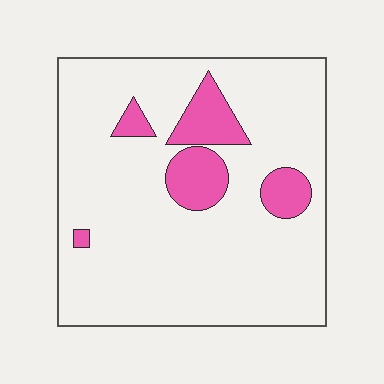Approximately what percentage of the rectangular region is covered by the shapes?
Approximately 15%.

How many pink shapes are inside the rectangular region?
5.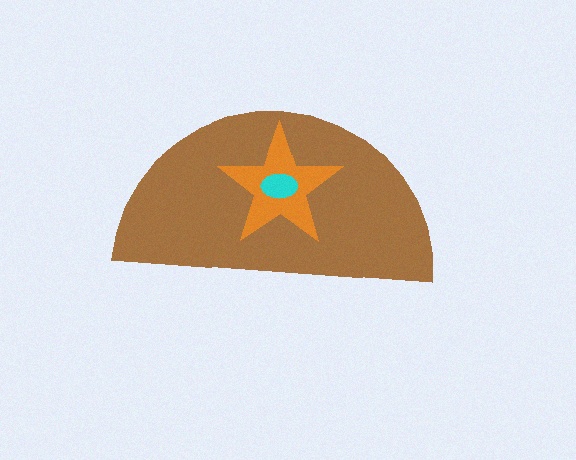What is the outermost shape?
The brown semicircle.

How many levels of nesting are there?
3.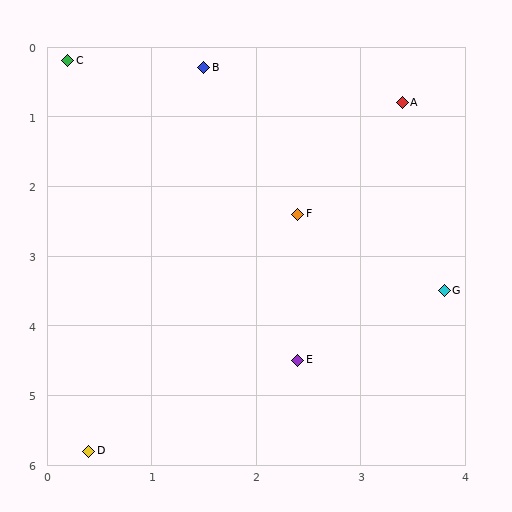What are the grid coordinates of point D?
Point D is at approximately (0.4, 5.8).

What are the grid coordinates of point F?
Point F is at approximately (2.4, 2.4).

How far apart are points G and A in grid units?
Points G and A are about 2.7 grid units apart.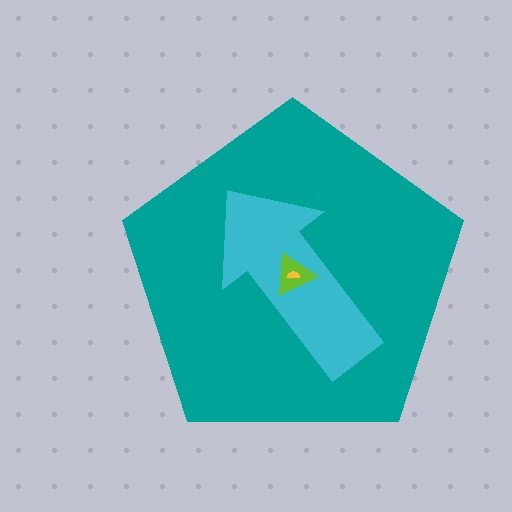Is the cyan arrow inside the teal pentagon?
Yes.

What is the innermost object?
The yellow semicircle.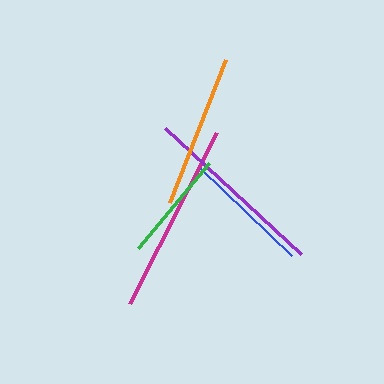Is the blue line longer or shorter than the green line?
The blue line is longer than the green line.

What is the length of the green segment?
The green segment is approximately 110 pixels long.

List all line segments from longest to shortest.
From longest to shortest: magenta, purple, orange, blue, green.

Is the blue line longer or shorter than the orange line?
The orange line is longer than the blue line.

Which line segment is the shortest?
The green line is the shortest at approximately 110 pixels.